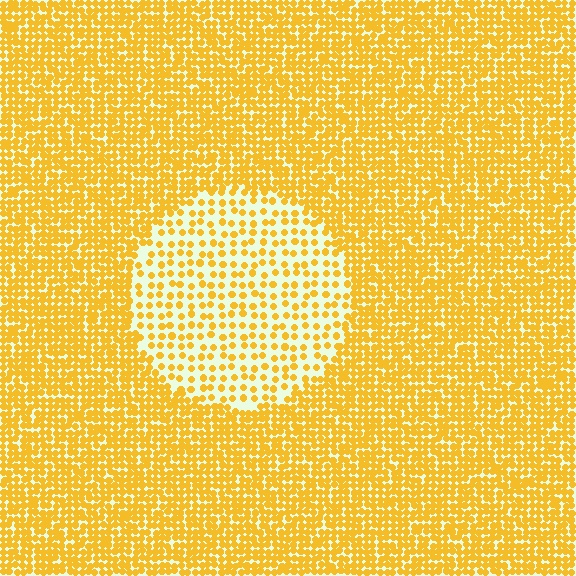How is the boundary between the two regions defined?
The boundary is defined by a change in element density (approximately 2.5x ratio). All elements are the same color, size, and shape.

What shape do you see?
I see a circle.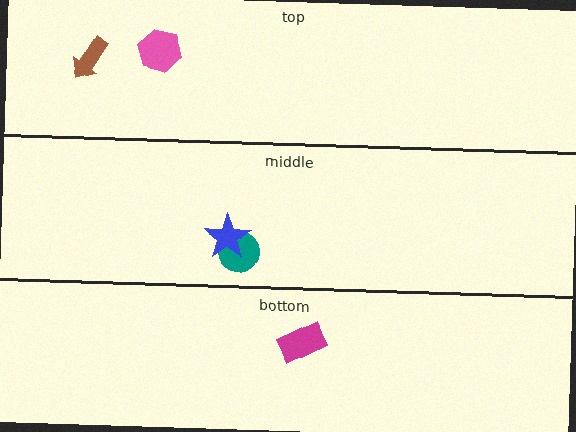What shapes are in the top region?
The brown arrow, the pink hexagon.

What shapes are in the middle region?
The teal circle, the blue star.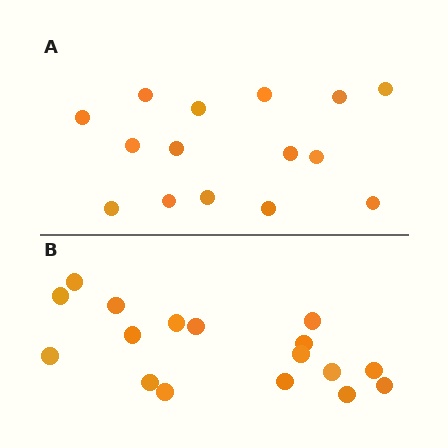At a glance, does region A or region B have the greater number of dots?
Region B (the bottom region) has more dots.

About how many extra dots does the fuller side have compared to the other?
Region B has just a few more — roughly 2 or 3 more dots than region A.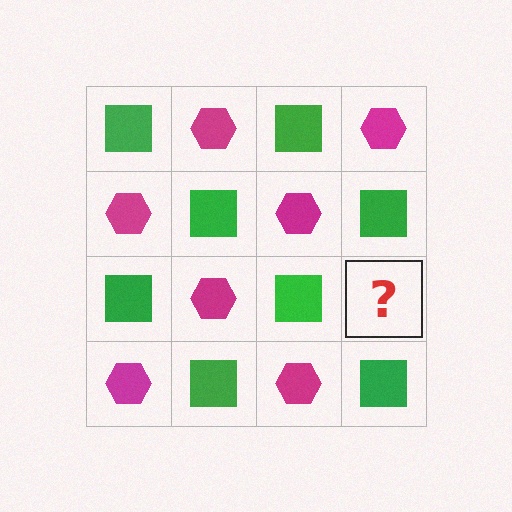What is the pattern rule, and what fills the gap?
The rule is that it alternates green square and magenta hexagon in a checkerboard pattern. The gap should be filled with a magenta hexagon.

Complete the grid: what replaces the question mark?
The question mark should be replaced with a magenta hexagon.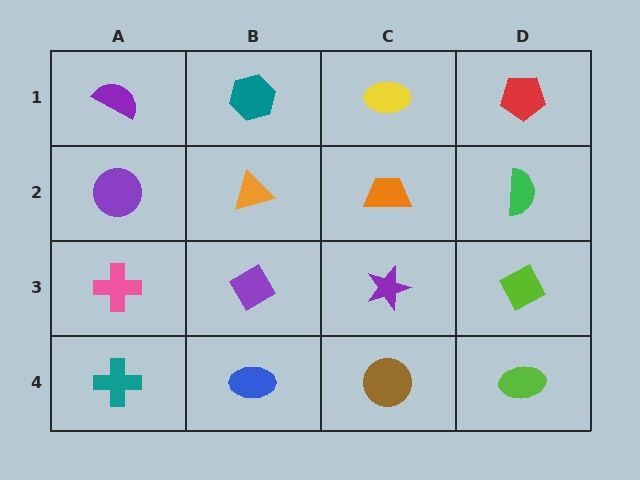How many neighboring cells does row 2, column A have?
3.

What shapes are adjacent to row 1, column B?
An orange triangle (row 2, column B), a purple semicircle (row 1, column A), a yellow ellipse (row 1, column C).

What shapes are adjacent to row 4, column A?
A pink cross (row 3, column A), a blue ellipse (row 4, column B).